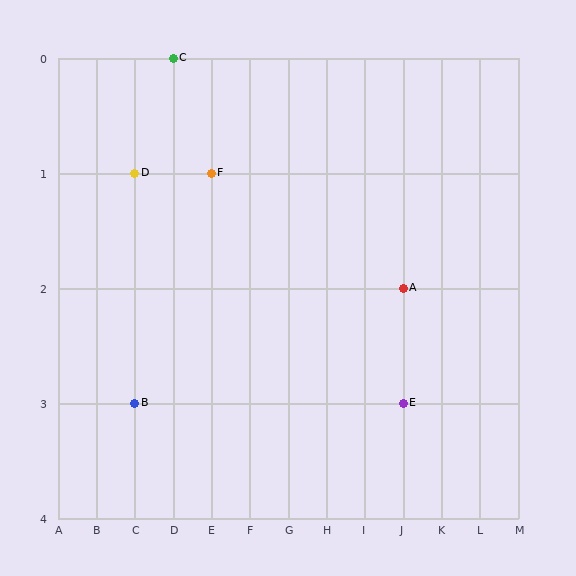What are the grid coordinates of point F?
Point F is at grid coordinates (E, 1).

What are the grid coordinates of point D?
Point D is at grid coordinates (C, 1).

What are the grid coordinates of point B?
Point B is at grid coordinates (C, 3).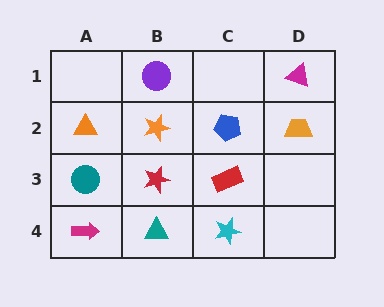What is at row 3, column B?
A red star.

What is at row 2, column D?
An orange trapezoid.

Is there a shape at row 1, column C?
No, that cell is empty.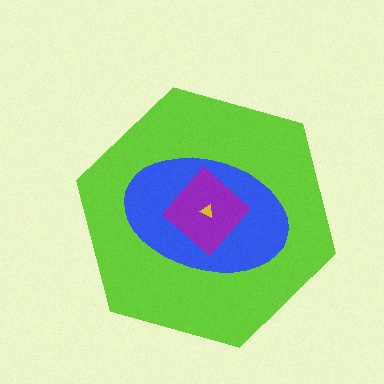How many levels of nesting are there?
4.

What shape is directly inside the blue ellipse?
The purple diamond.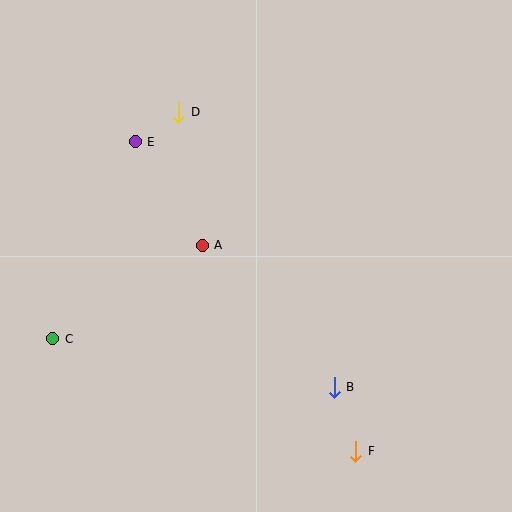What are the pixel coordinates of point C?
Point C is at (53, 339).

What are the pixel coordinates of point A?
Point A is at (202, 245).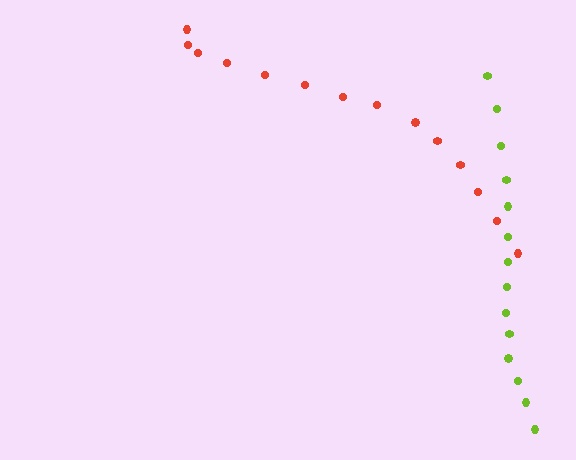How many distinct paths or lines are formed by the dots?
There are 2 distinct paths.